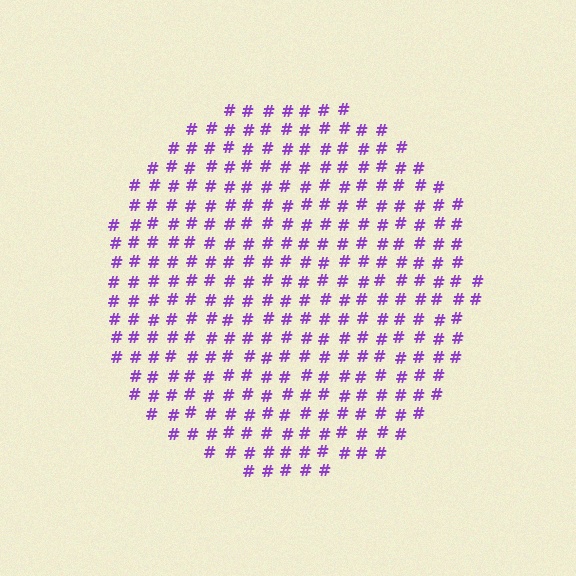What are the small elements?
The small elements are hash symbols.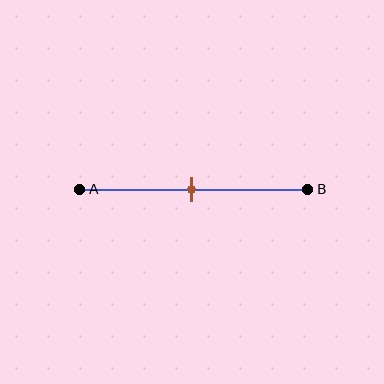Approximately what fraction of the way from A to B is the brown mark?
The brown mark is approximately 50% of the way from A to B.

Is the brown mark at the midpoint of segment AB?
Yes, the mark is approximately at the midpoint.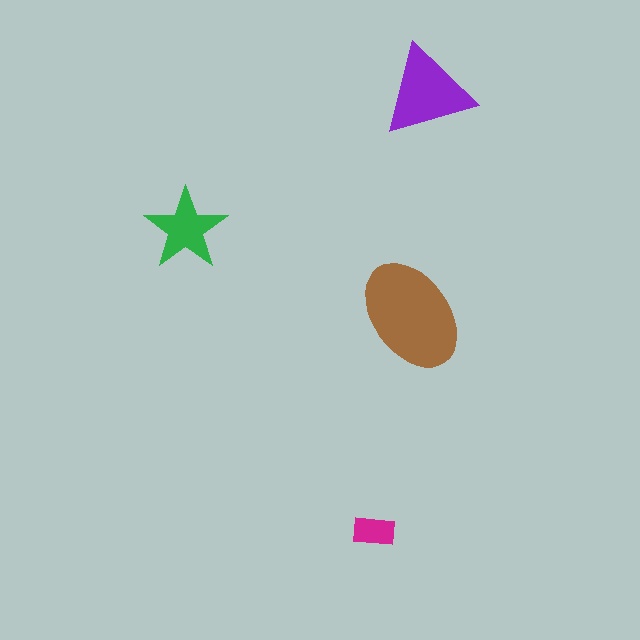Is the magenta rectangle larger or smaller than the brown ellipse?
Smaller.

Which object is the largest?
The brown ellipse.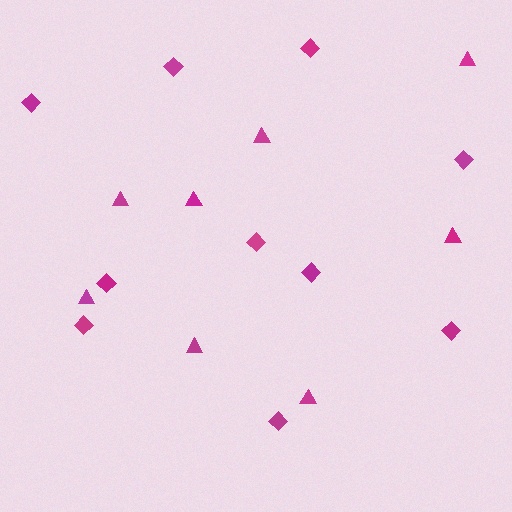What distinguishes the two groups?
There are 2 groups: one group of diamonds (10) and one group of triangles (8).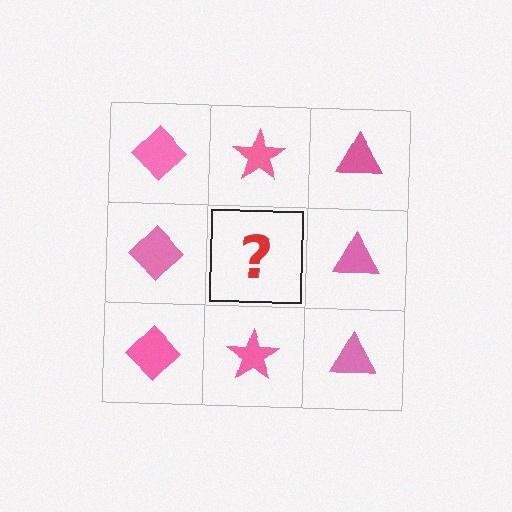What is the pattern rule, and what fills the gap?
The rule is that each column has a consistent shape. The gap should be filled with a pink star.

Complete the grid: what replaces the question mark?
The question mark should be replaced with a pink star.